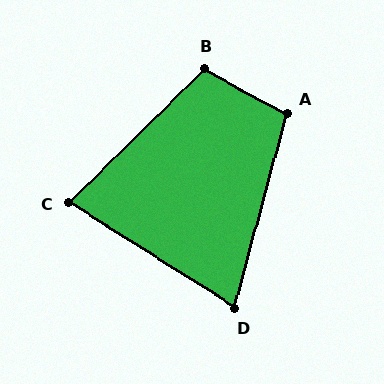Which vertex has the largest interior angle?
B, at approximately 107 degrees.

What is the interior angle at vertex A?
Approximately 103 degrees (obtuse).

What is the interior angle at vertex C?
Approximately 77 degrees (acute).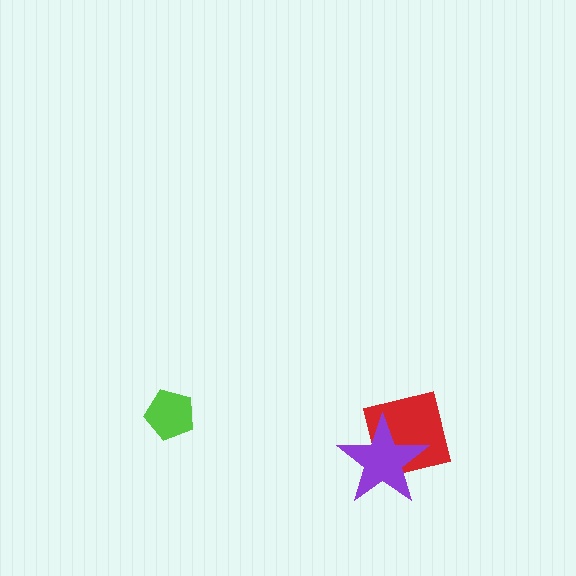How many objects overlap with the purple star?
1 object overlaps with the purple star.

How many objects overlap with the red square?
1 object overlaps with the red square.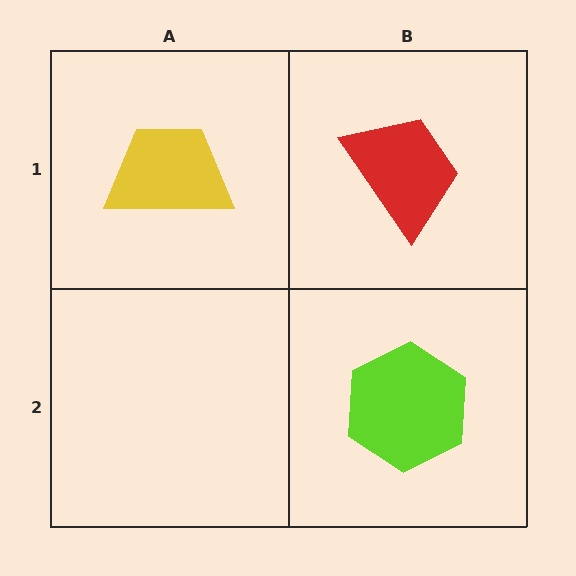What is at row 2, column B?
A lime hexagon.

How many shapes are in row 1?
2 shapes.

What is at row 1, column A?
A yellow trapezoid.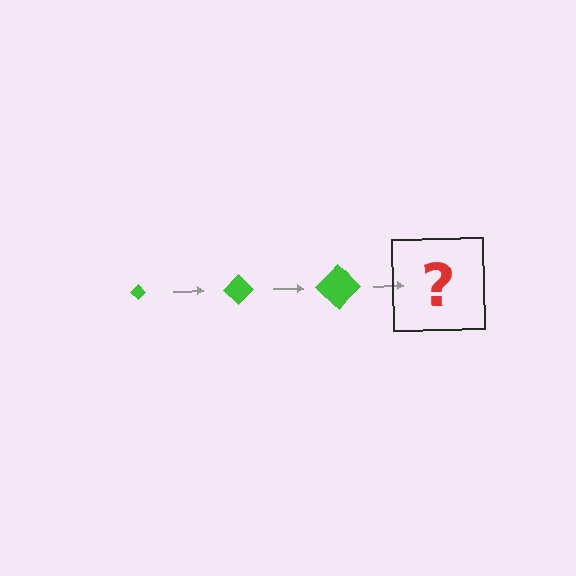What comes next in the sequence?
The next element should be a green diamond, larger than the previous one.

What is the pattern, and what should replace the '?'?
The pattern is that the diamond gets progressively larger each step. The '?' should be a green diamond, larger than the previous one.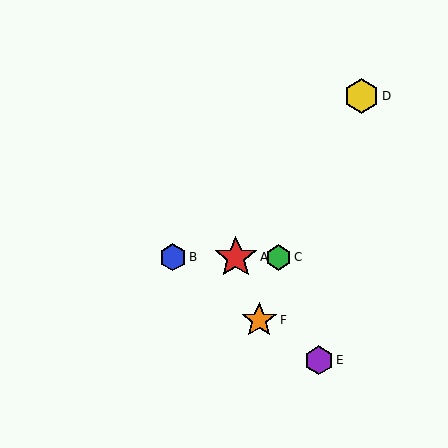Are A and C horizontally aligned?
Yes, both are at y≈257.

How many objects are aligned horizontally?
3 objects (A, B, C) are aligned horizontally.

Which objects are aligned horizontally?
Objects A, B, C are aligned horizontally.